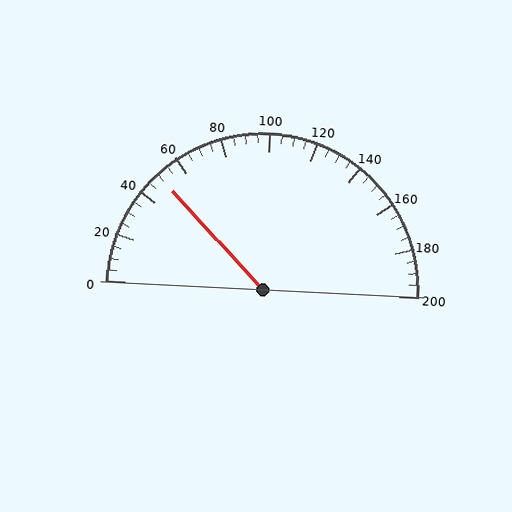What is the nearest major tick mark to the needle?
The nearest major tick mark is 40.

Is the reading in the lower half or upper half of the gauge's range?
The reading is in the lower half of the range (0 to 200).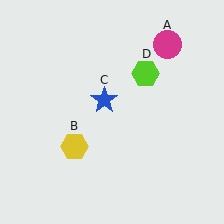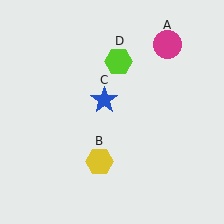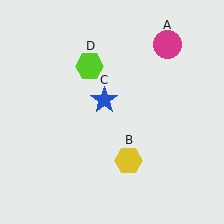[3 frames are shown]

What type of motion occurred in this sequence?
The yellow hexagon (object B), lime hexagon (object D) rotated counterclockwise around the center of the scene.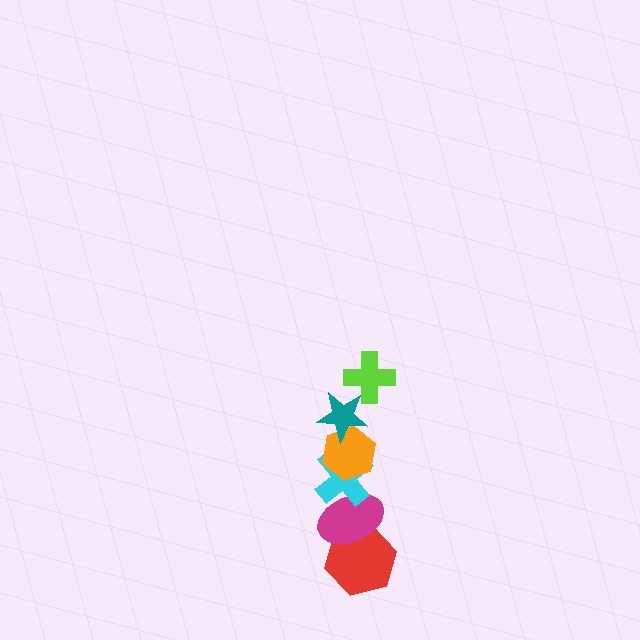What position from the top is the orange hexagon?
The orange hexagon is 3rd from the top.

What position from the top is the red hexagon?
The red hexagon is 6th from the top.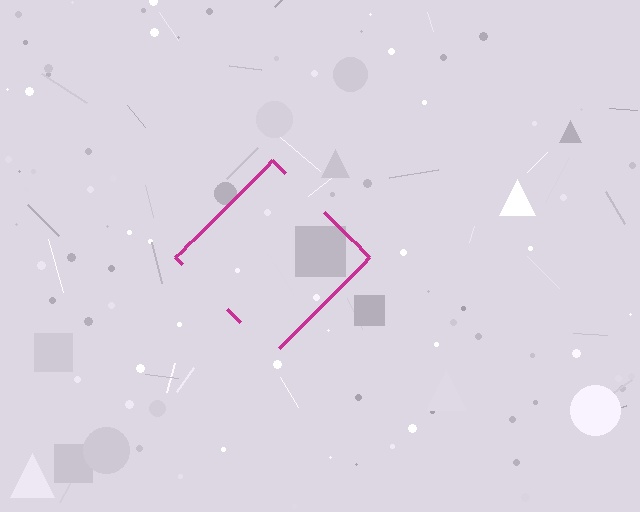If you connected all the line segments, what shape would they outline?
They would outline a diamond.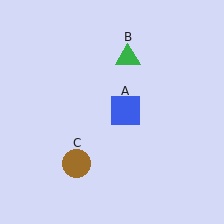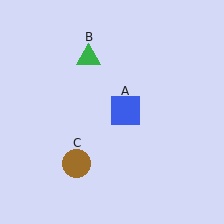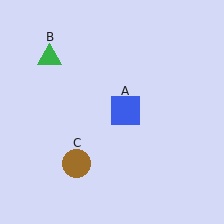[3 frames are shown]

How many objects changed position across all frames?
1 object changed position: green triangle (object B).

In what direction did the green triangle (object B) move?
The green triangle (object B) moved left.